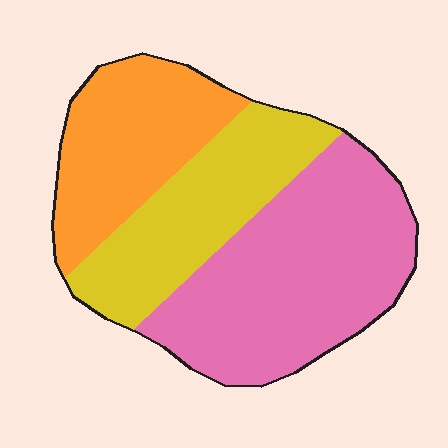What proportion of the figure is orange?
Orange covers about 25% of the figure.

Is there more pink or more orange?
Pink.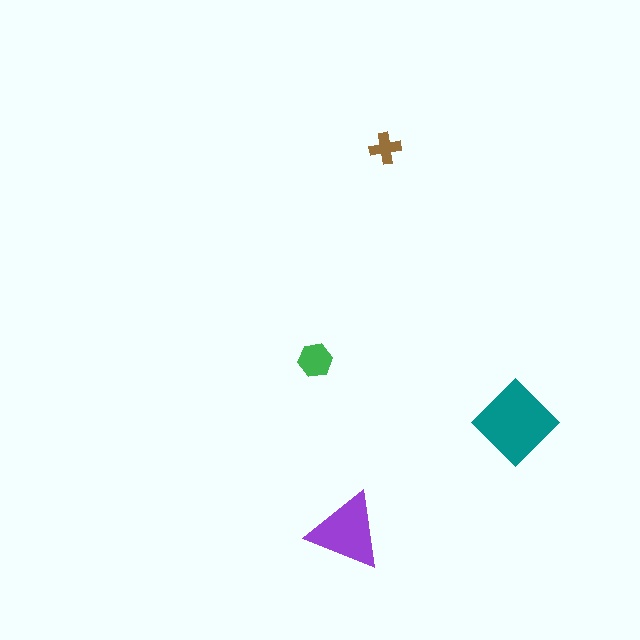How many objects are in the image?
There are 4 objects in the image.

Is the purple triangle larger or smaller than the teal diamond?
Smaller.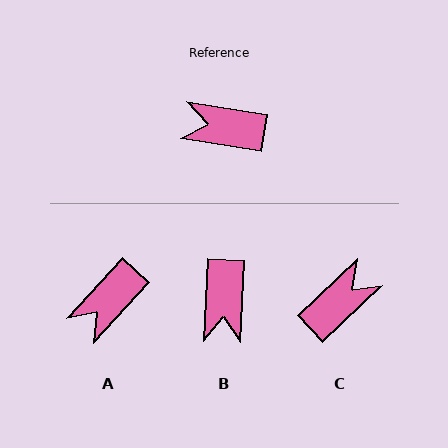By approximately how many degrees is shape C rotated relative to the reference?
Approximately 128 degrees clockwise.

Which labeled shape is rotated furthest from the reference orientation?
C, about 128 degrees away.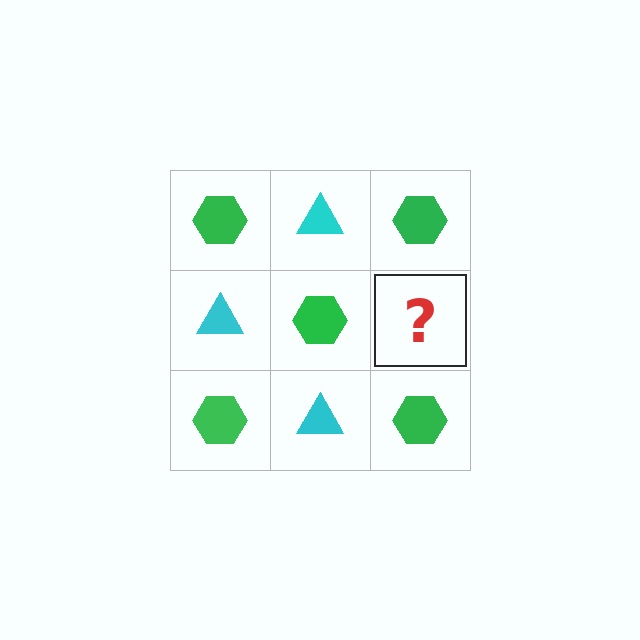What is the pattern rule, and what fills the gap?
The rule is that it alternates green hexagon and cyan triangle in a checkerboard pattern. The gap should be filled with a cyan triangle.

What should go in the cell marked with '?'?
The missing cell should contain a cyan triangle.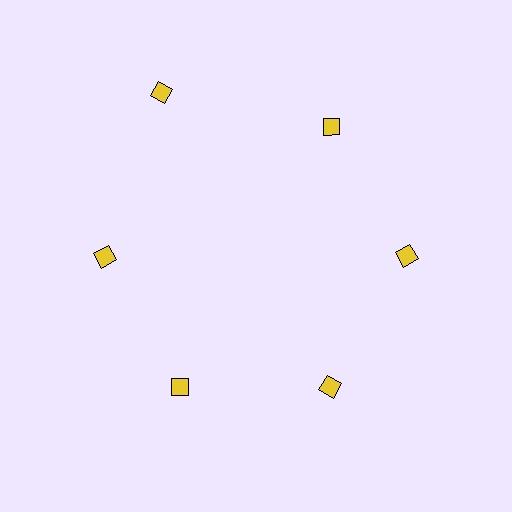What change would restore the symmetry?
The symmetry would be restored by moving it inward, back onto the ring so that all 6 diamonds sit at equal angles and equal distance from the center.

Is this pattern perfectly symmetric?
No. The 6 yellow diamonds are arranged in a ring, but one element near the 11 o'clock position is pushed outward from the center, breaking the 6-fold rotational symmetry.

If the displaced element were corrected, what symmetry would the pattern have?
It would have 6-fold rotational symmetry — the pattern would map onto itself every 60 degrees.